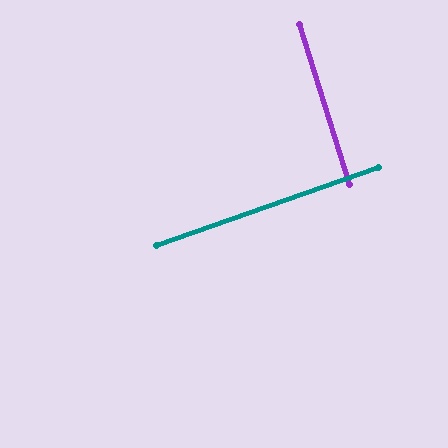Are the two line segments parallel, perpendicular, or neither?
Perpendicular — they meet at approximately 88°.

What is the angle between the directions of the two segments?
Approximately 88 degrees.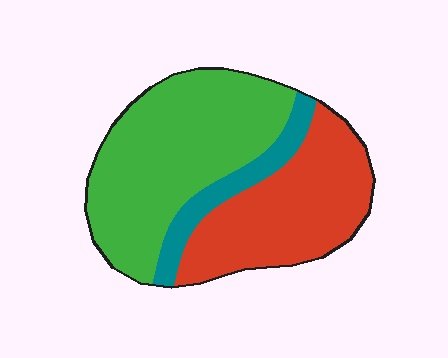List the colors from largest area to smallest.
From largest to smallest: green, red, teal.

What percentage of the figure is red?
Red covers roughly 40% of the figure.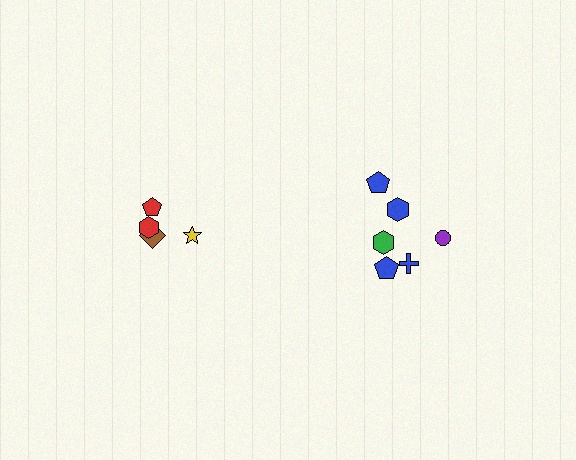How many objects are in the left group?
There are 4 objects.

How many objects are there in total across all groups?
There are 10 objects.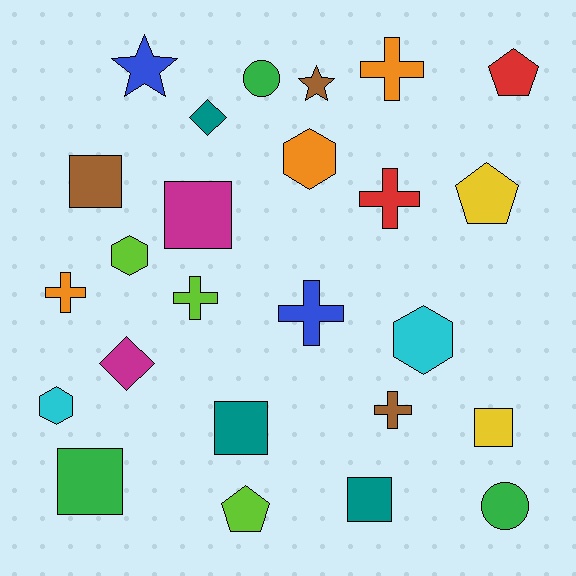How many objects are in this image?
There are 25 objects.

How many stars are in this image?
There are 2 stars.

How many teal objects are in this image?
There are 3 teal objects.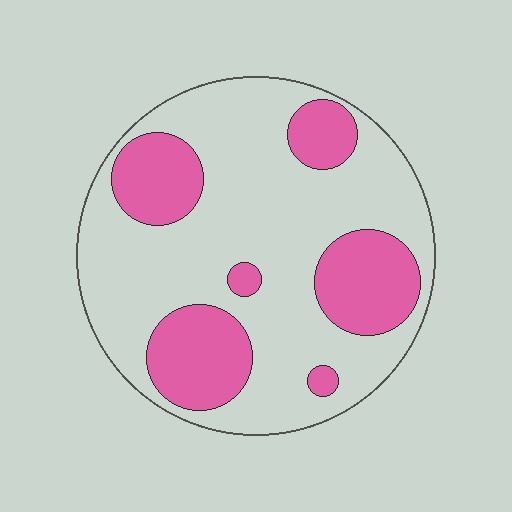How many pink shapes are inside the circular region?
6.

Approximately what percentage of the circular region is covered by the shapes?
Approximately 30%.